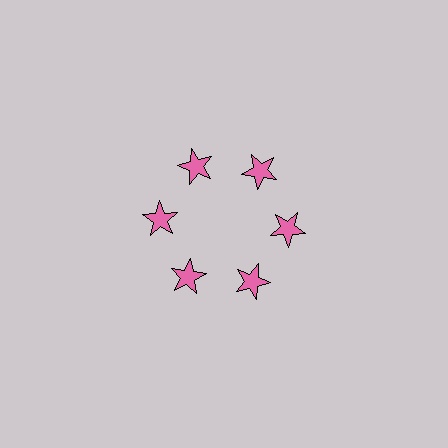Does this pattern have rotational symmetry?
Yes, this pattern has 6-fold rotational symmetry. It looks the same after rotating 60 degrees around the center.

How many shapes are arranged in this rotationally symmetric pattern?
There are 6 shapes, arranged in 6 groups of 1.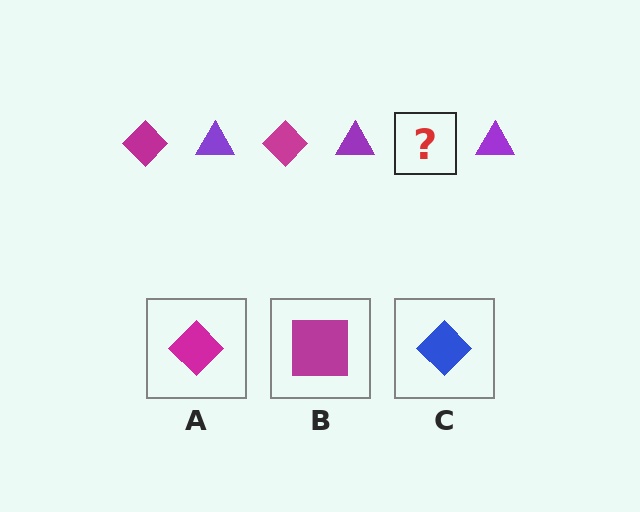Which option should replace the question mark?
Option A.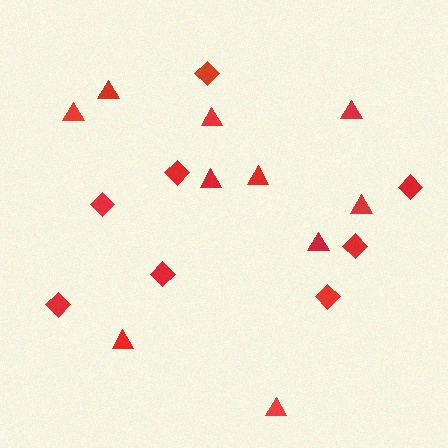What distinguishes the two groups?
There are 2 groups: one group of diamonds (8) and one group of triangles (10).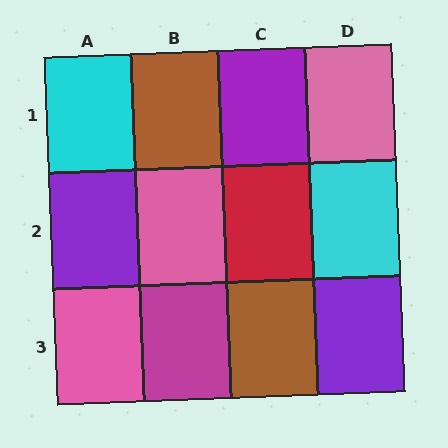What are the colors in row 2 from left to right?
Purple, pink, red, cyan.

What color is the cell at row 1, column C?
Purple.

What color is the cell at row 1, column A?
Cyan.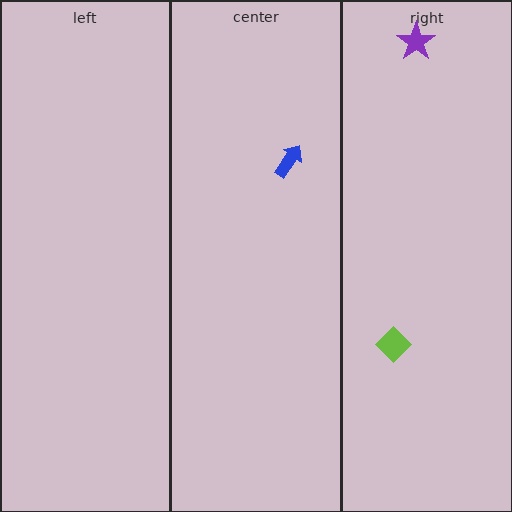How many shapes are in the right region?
2.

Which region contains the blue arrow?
The center region.